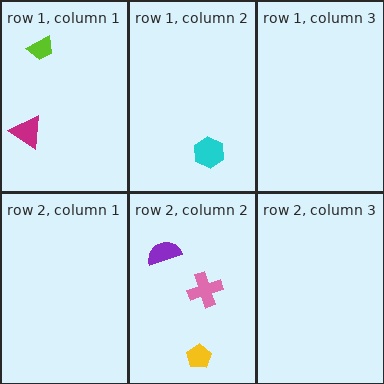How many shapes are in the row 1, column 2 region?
1.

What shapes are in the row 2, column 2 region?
The yellow pentagon, the purple semicircle, the pink cross.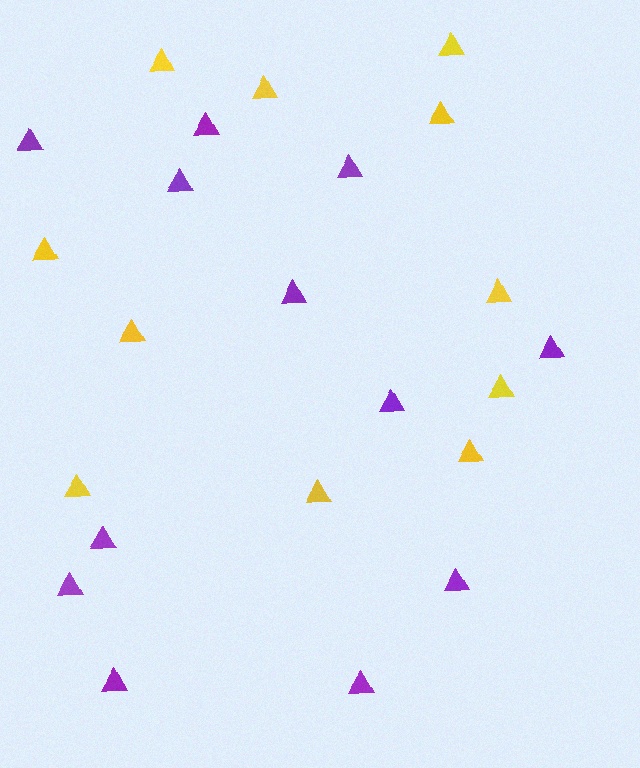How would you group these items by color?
There are 2 groups: one group of purple triangles (12) and one group of yellow triangles (11).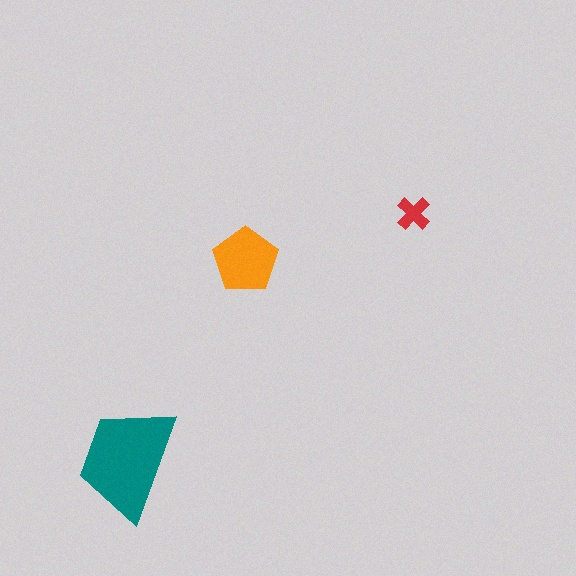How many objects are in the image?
There are 3 objects in the image.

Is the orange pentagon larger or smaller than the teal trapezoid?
Smaller.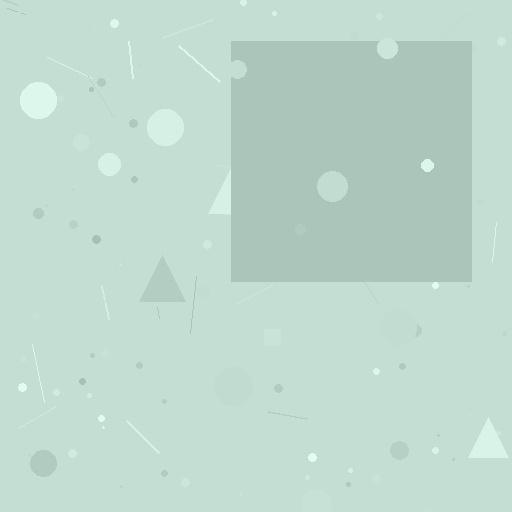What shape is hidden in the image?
A square is hidden in the image.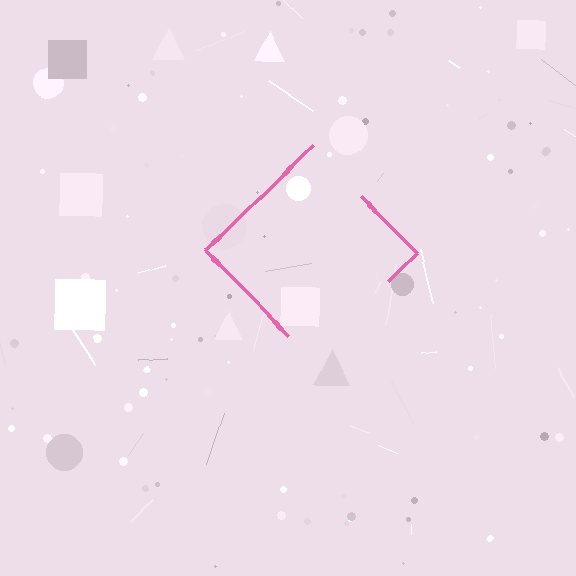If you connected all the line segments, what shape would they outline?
They would outline a diamond.